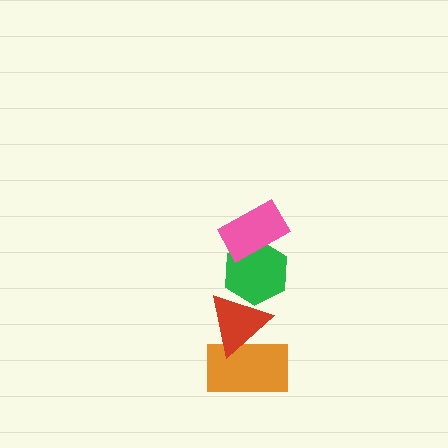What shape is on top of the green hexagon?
The pink rectangle is on top of the green hexagon.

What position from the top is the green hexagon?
The green hexagon is 2nd from the top.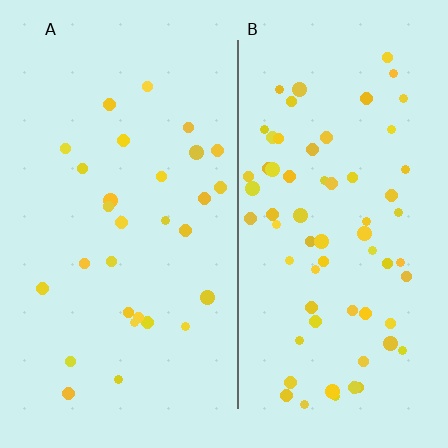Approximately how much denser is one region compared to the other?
Approximately 2.3× — region B over region A.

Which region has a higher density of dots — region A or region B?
B (the right).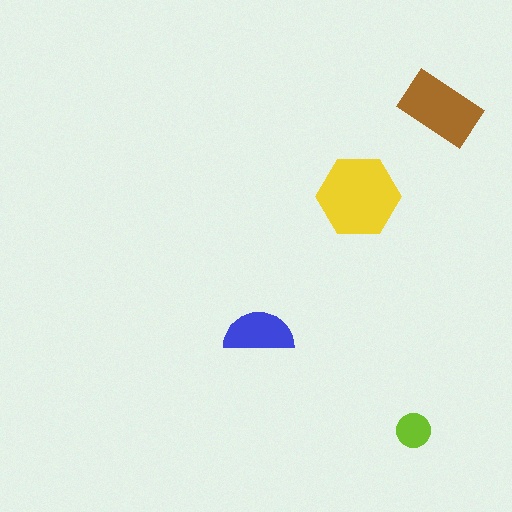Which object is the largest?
The yellow hexagon.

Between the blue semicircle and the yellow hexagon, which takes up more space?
The yellow hexagon.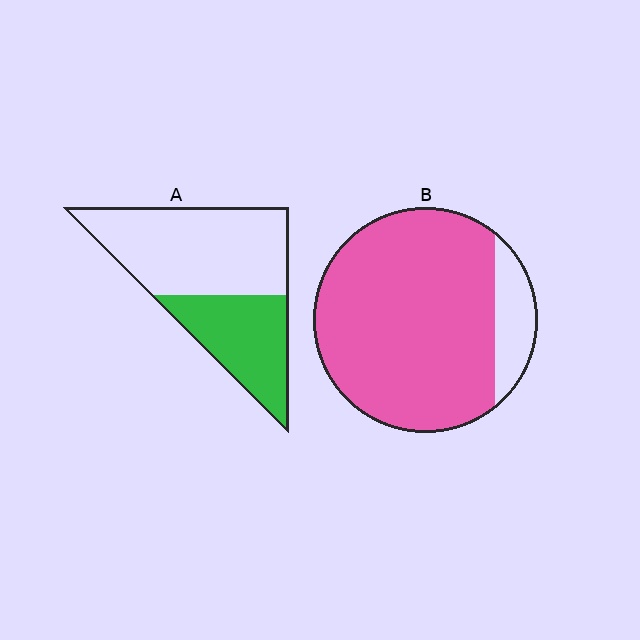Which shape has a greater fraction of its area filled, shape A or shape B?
Shape B.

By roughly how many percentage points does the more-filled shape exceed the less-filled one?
By roughly 50 percentage points (B over A).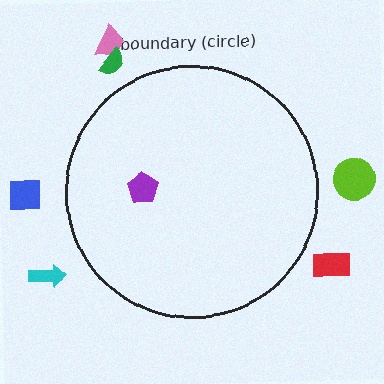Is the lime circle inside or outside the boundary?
Outside.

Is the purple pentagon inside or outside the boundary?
Inside.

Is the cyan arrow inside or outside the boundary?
Outside.